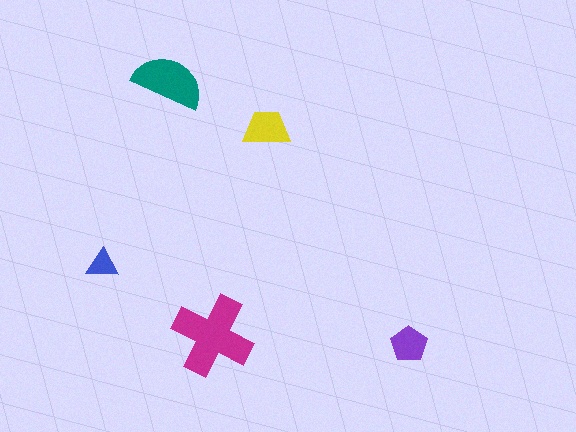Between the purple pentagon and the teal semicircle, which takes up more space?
The teal semicircle.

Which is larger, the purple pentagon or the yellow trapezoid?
The yellow trapezoid.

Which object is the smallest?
The blue triangle.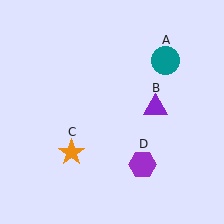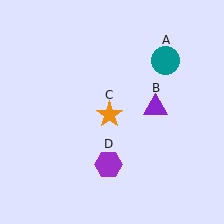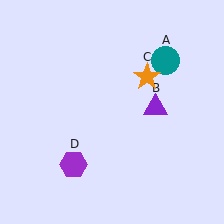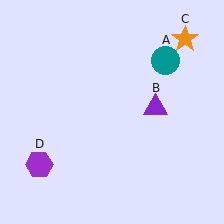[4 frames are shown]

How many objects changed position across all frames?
2 objects changed position: orange star (object C), purple hexagon (object D).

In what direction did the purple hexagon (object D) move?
The purple hexagon (object D) moved left.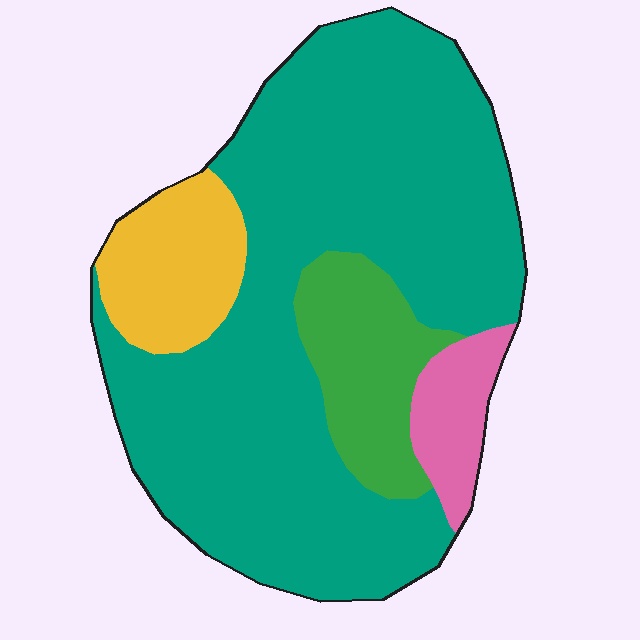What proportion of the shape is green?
Green takes up about one eighth (1/8) of the shape.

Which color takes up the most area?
Teal, at roughly 70%.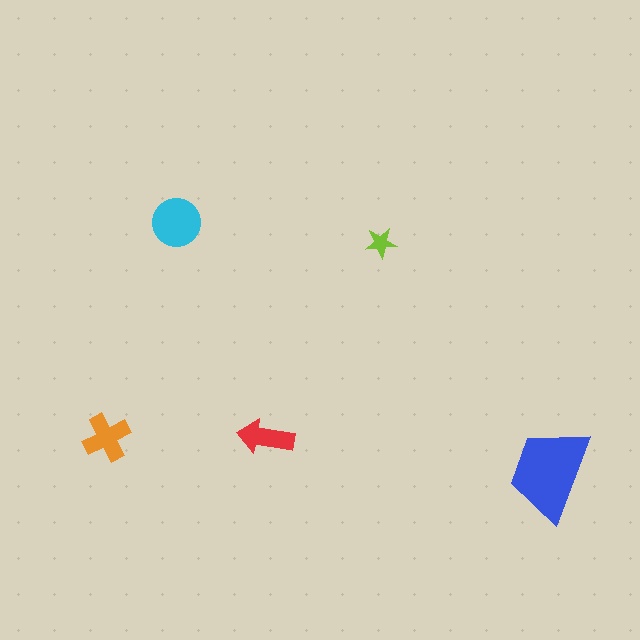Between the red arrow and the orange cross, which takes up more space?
The orange cross.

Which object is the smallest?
The lime star.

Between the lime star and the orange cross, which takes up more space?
The orange cross.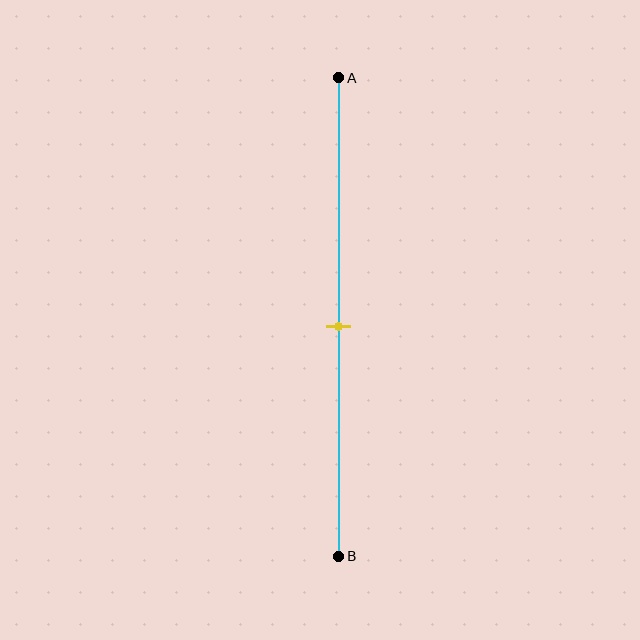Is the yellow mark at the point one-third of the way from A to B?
No, the mark is at about 50% from A, not at the 33% one-third point.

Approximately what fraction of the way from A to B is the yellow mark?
The yellow mark is approximately 50% of the way from A to B.